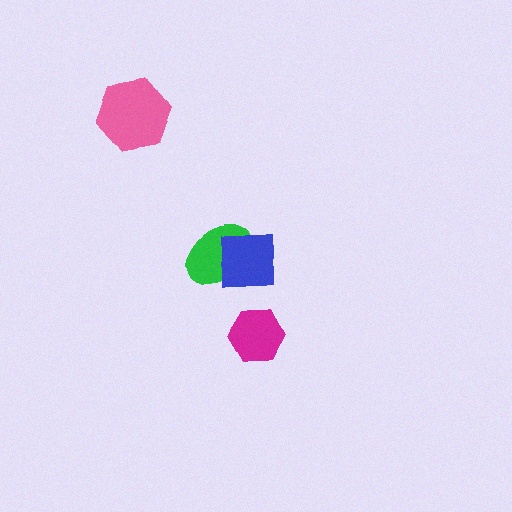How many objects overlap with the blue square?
1 object overlaps with the blue square.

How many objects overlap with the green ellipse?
1 object overlaps with the green ellipse.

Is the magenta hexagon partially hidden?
No, no other shape covers it.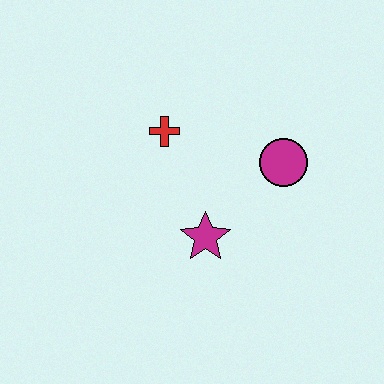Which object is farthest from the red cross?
The magenta circle is farthest from the red cross.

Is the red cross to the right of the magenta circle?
No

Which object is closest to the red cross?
The magenta star is closest to the red cross.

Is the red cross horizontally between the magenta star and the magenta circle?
No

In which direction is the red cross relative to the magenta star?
The red cross is above the magenta star.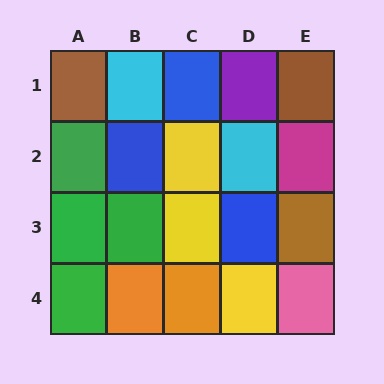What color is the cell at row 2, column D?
Cyan.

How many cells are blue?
3 cells are blue.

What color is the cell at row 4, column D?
Yellow.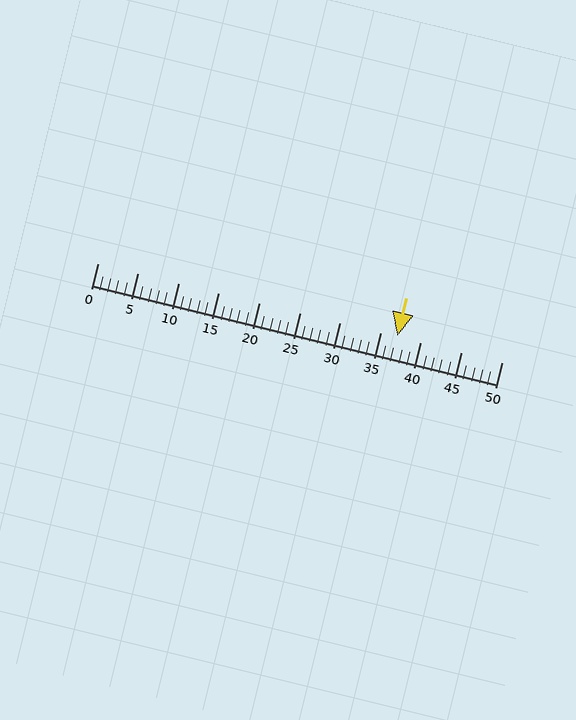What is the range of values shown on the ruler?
The ruler shows values from 0 to 50.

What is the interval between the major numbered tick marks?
The major tick marks are spaced 5 units apart.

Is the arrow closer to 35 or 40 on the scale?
The arrow is closer to 35.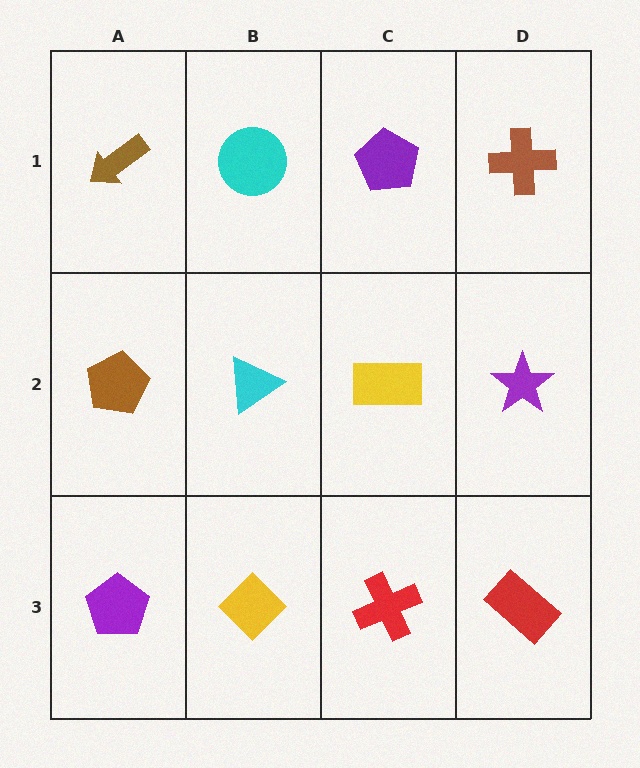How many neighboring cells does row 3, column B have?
3.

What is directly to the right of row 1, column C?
A brown cross.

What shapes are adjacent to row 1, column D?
A purple star (row 2, column D), a purple pentagon (row 1, column C).